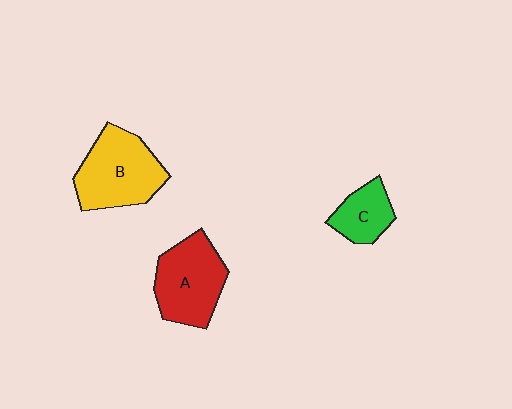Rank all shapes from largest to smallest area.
From largest to smallest: B (yellow), A (red), C (green).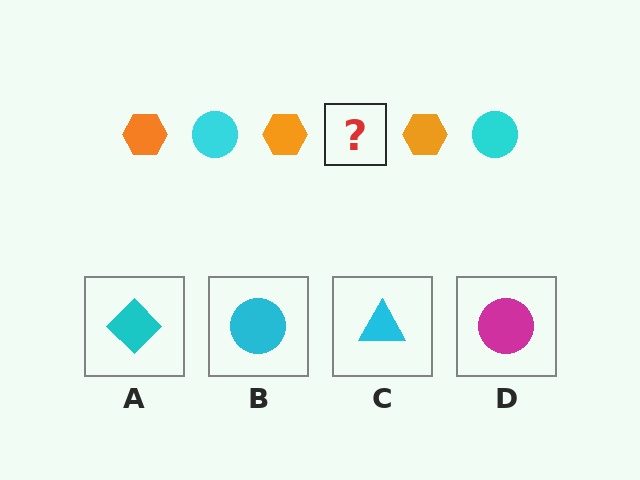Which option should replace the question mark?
Option B.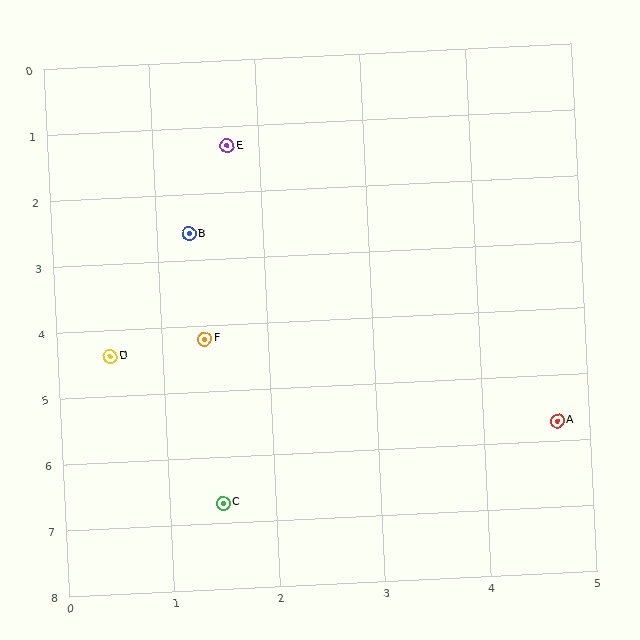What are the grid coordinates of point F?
Point F is at approximately (1.4, 4.2).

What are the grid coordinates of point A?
Point A is at approximately (4.7, 5.7).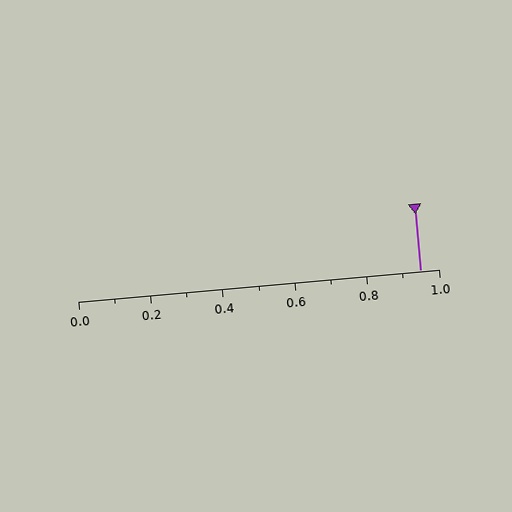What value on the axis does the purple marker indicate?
The marker indicates approximately 0.95.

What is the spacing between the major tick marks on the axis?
The major ticks are spaced 0.2 apart.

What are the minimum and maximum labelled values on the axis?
The axis runs from 0.0 to 1.0.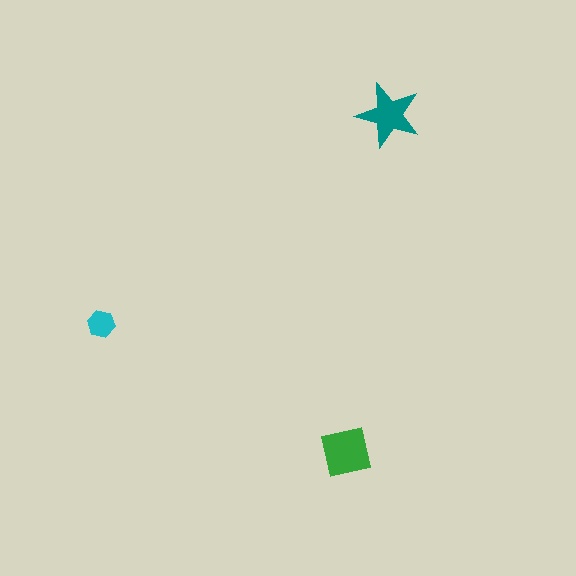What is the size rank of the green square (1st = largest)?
1st.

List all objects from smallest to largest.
The cyan hexagon, the teal star, the green square.